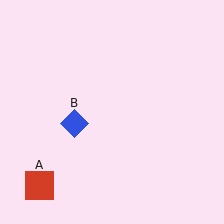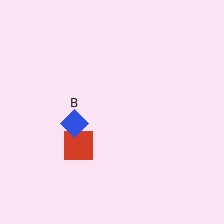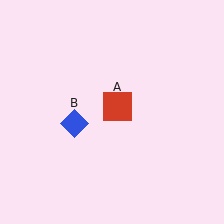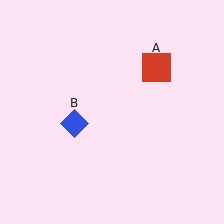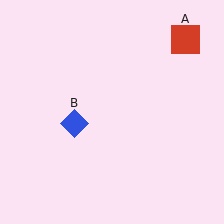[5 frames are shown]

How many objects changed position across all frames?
1 object changed position: red square (object A).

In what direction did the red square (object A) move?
The red square (object A) moved up and to the right.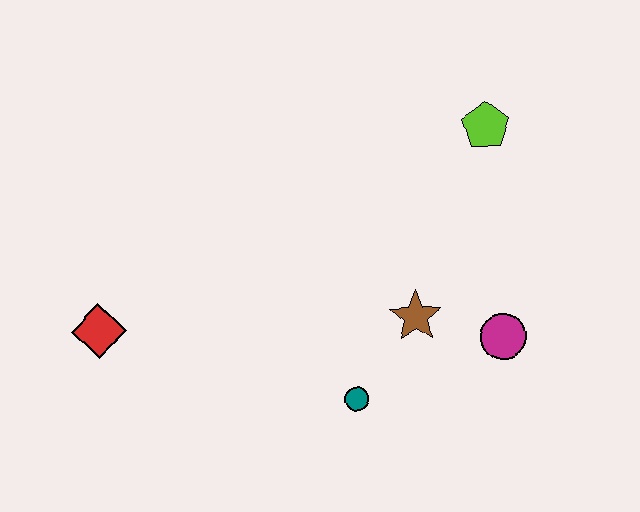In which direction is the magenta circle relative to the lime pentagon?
The magenta circle is below the lime pentagon.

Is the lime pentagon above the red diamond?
Yes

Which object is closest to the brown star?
The magenta circle is closest to the brown star.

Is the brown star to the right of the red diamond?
Yes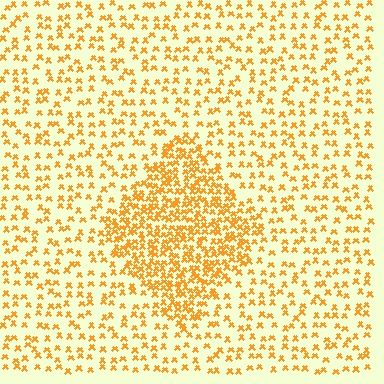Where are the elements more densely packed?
The elements are more densely packed inside the diamond boundary.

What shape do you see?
I see a diamond.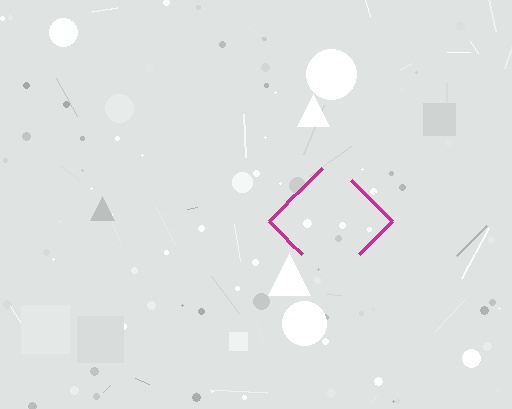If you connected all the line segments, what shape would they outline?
They would outline a diamond.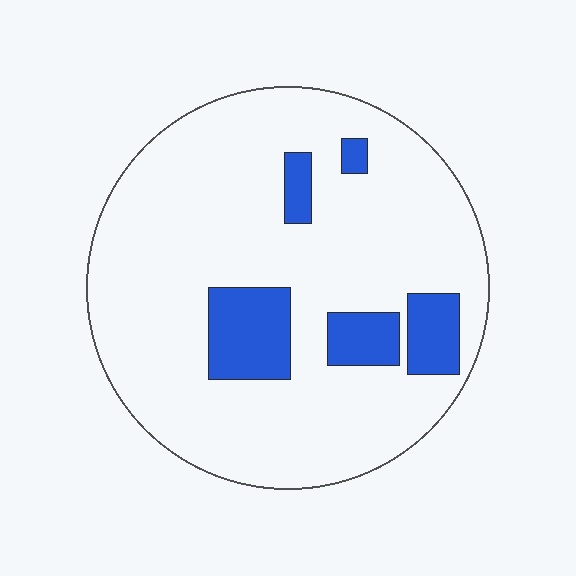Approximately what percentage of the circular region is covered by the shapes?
Approximately 15%.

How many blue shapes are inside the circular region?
5.